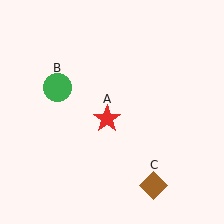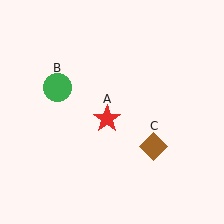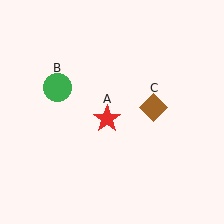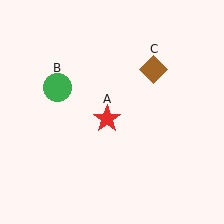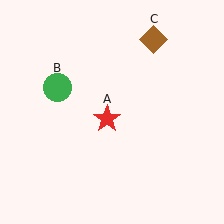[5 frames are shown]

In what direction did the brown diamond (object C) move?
The brown diamond (object C) moved up.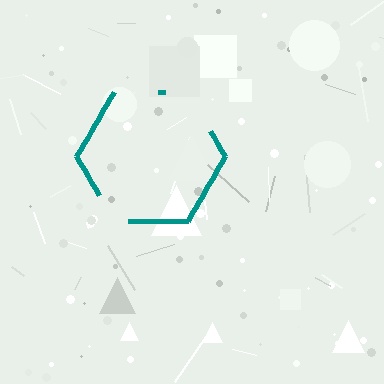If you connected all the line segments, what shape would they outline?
They would outline a hexagon.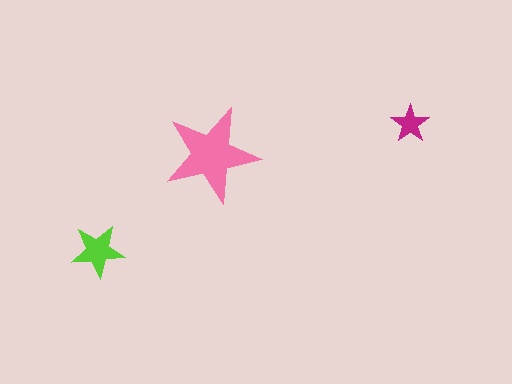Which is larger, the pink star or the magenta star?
The pink one.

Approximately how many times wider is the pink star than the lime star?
About 2 times wider.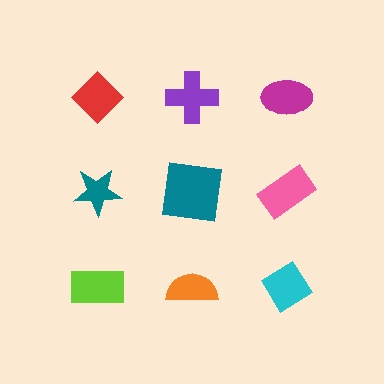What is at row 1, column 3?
A magenta ellipse.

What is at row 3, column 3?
A cyan diamond.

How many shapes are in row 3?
3 shapes.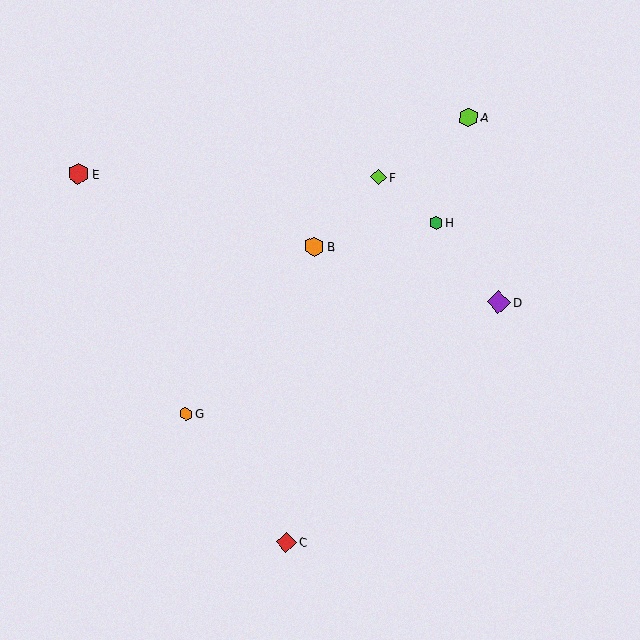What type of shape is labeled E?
Shape E is a red hexagon.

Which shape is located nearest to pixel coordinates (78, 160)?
The red hexagon (labeled E) at (78, 174) is nearest to that location.